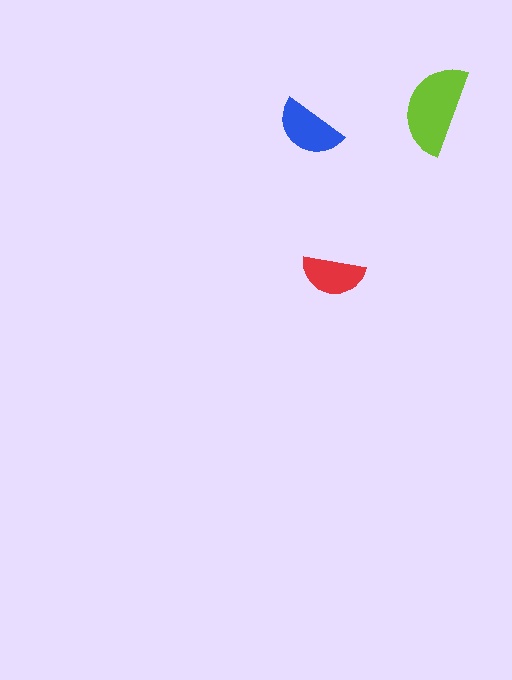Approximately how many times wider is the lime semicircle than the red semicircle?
About 1.5 times wider.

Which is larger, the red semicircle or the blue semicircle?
The blue one.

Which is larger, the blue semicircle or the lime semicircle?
The lime one.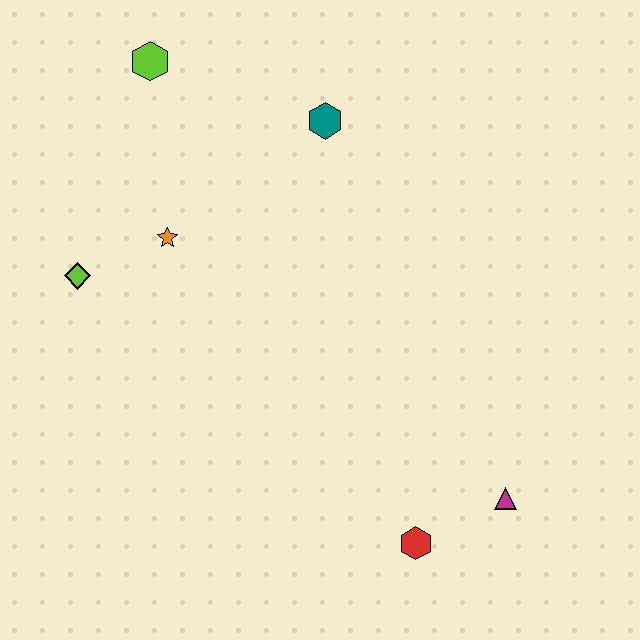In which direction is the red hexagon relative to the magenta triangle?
The red hexagon is to the left of the magenta triangle.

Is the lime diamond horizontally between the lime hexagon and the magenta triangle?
No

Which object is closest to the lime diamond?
The orange star is closest to the lime diamond.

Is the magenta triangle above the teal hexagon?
No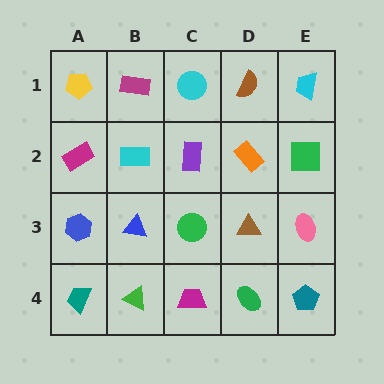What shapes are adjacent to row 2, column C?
A cyan circle (row 1, column C), a green circle (row 3, column C), a cyan rectangle (row 2, column B), an orange rectangle (row 2, column D).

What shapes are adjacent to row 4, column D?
A brown triangle (row 3, column D), a magenta trapezoid (row 4, column C), a teal pentagon (row 4, column E).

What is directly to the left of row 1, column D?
A cyan circle.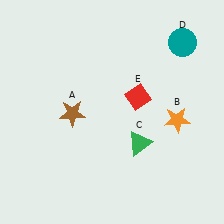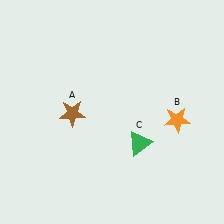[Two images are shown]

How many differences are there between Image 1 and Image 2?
There are 2 differences between the two images.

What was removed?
The teal circle (D), the red diamond (E) were removed in Image 2.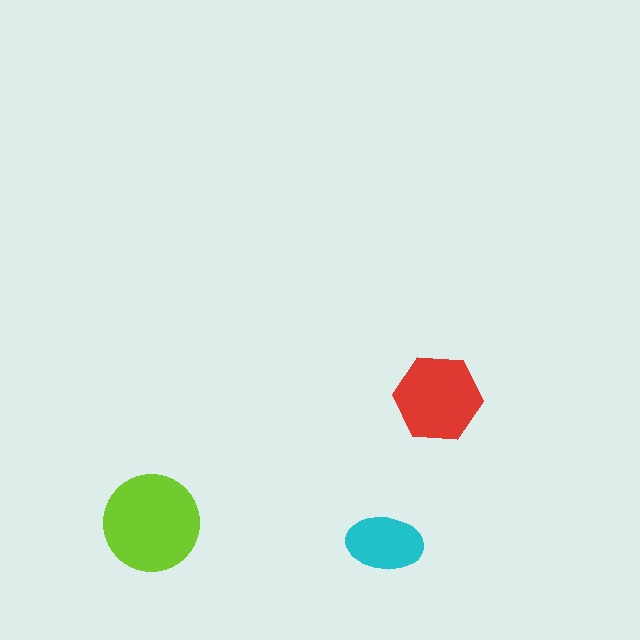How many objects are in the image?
There are 3 objects in the image.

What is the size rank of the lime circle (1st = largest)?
1st.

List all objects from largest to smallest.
The lime circle, the red hexagon, the cyan ellipse.